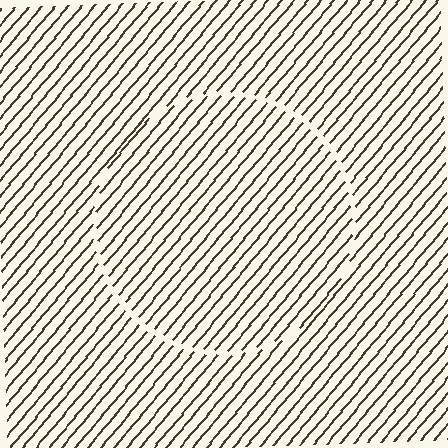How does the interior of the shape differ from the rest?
The interior of the shape contains the same grating, shifted by half a period — the contour is defined by the phase discontinuity where line-ends from the inner and outer gratings abut.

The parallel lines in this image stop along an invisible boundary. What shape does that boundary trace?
An illusory circle. The interior of the shape contains the same grating, shifted by half a period — the contour is defined by the phase discontinuity where line-ends from the inner and outer gratings abut.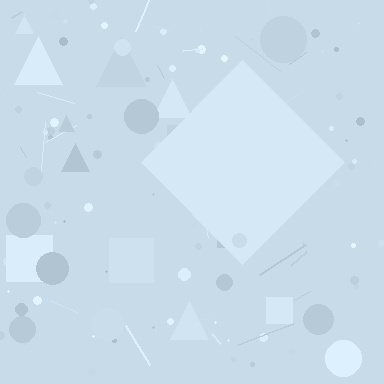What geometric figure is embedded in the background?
A diamond is embedded in the background.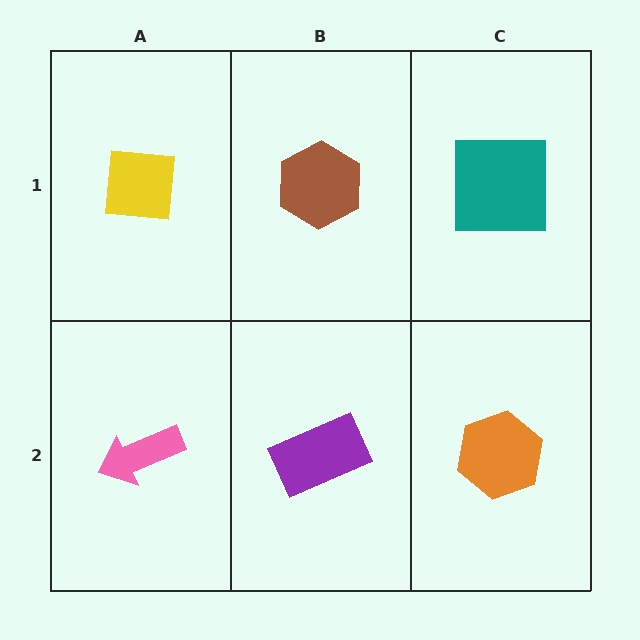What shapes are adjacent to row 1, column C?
An orange hexagon (row 2, column C), a brown hexagon (row 1, column B).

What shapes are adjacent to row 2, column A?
A yellow square (row 1, column A), a purple rectangle (row 2, column B).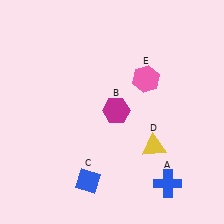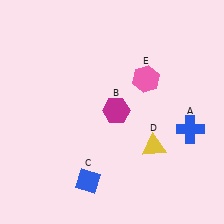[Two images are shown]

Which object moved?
The blue cross (A) moved up.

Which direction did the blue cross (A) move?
The blue cross (A) moved up.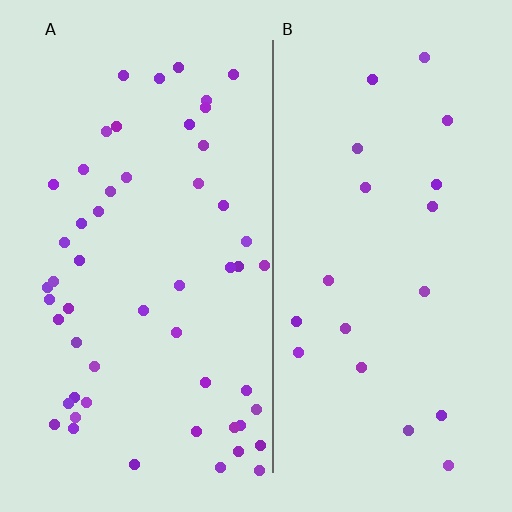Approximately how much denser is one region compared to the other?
Approximately 2.7× — region A over region B.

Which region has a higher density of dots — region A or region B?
A (the left).